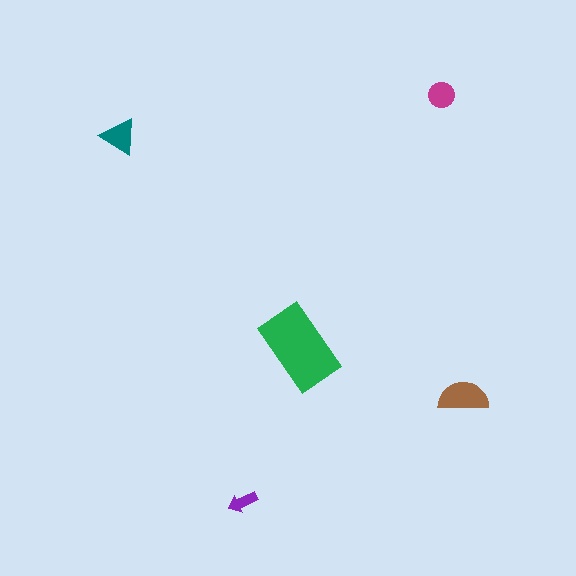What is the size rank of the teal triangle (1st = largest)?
3rd.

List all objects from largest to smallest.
The green rectangle, the brown semicircle, the teal triangle, the magenta circle, the purple arrow.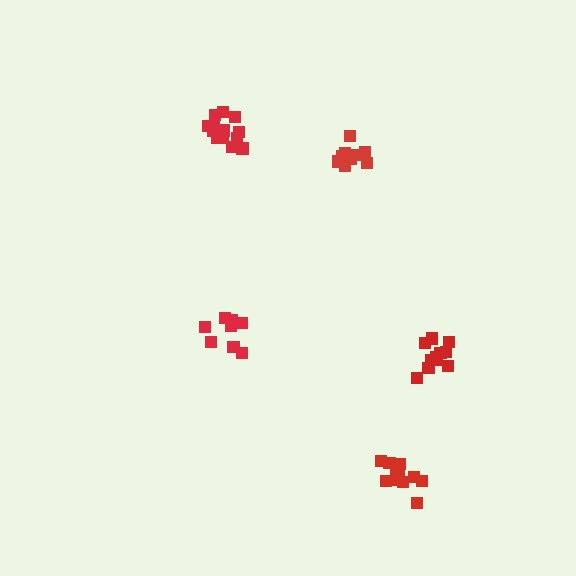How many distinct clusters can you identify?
There are 5 distinct clusters.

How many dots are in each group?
Group 1: 9 dots, Group 2: 8 dots, Group 3: 11 dots, Group 4: 14 dots, Group 5: 11 dots (53 total).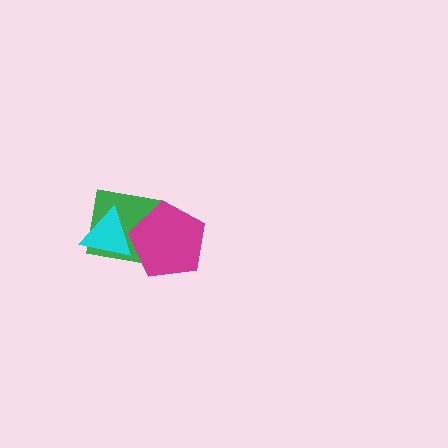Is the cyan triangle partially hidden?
No, no other shape covers it.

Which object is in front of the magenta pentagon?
The cyan triangle is in front of the magenta pentagon.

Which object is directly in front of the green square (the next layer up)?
The magenta pentagon is directly in front of the green square.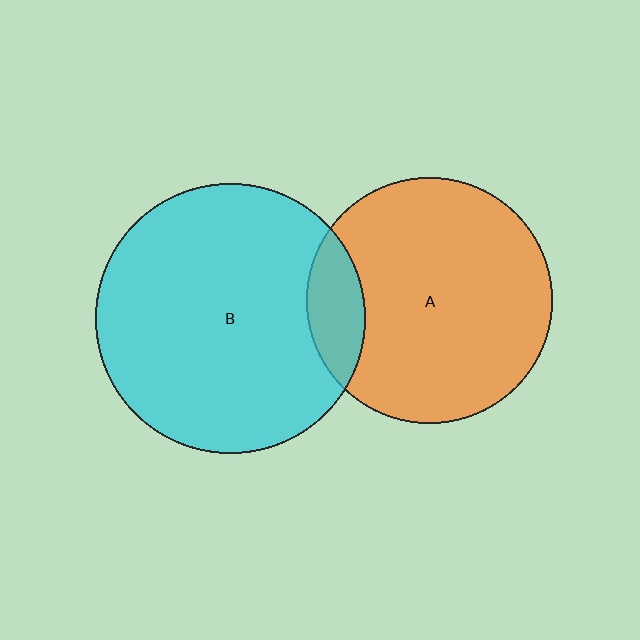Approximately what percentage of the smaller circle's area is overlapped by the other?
Approximately 15%.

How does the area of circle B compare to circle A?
Approximately 1.2 times.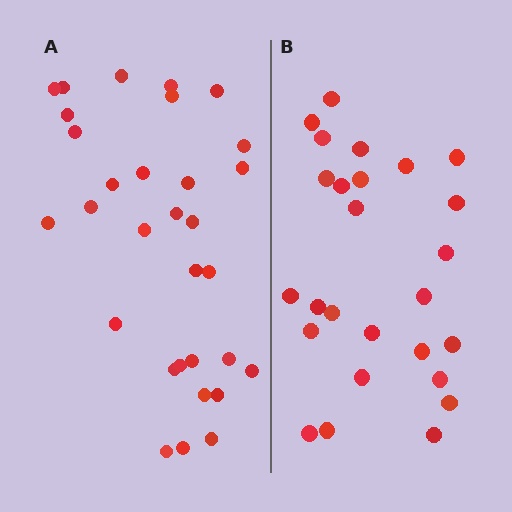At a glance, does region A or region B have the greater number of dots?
Region A (the left region) has more dots.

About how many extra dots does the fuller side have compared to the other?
Region A has about 5 more dots than region B.